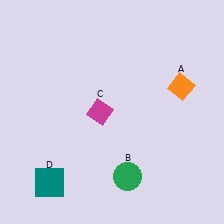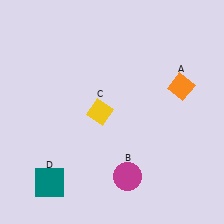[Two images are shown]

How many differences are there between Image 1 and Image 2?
There are 2 differences between the two images.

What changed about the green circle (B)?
In Image 1, B is green. In Image 2, it changed to magenta.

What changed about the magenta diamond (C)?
In Image 1, C is magenta. In Image 2, it changed to yellow.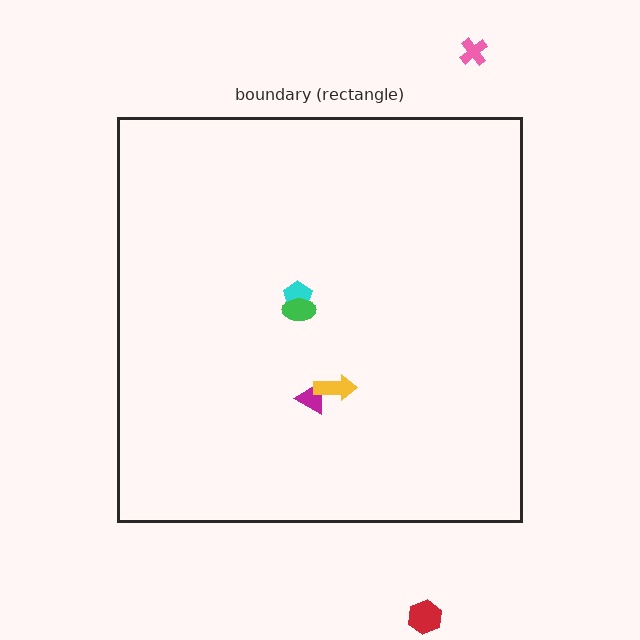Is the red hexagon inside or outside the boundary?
Outside.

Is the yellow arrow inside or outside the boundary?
Inside.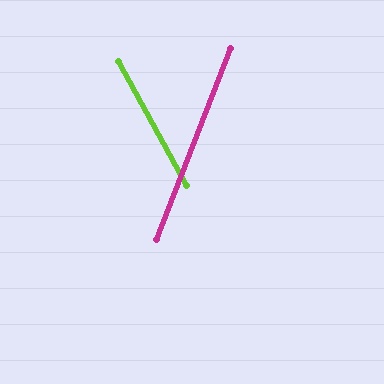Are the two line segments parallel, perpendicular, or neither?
Neither parallel nor perpendicular — they differ by about 50°.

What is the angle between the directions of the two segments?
Approximately 50 degrees.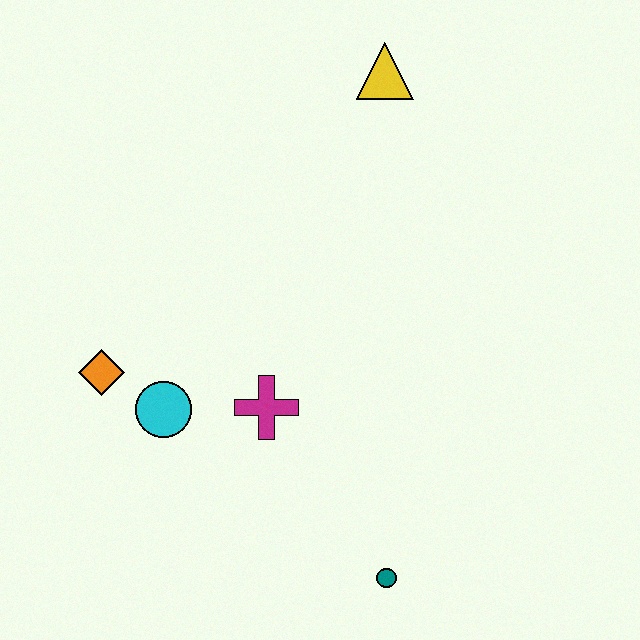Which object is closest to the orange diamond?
The cyan circle is closest to the orange diamond.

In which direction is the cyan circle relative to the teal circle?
The cyan circle is to the left of the teal circle.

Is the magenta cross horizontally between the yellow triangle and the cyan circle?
Yes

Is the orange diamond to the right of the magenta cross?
No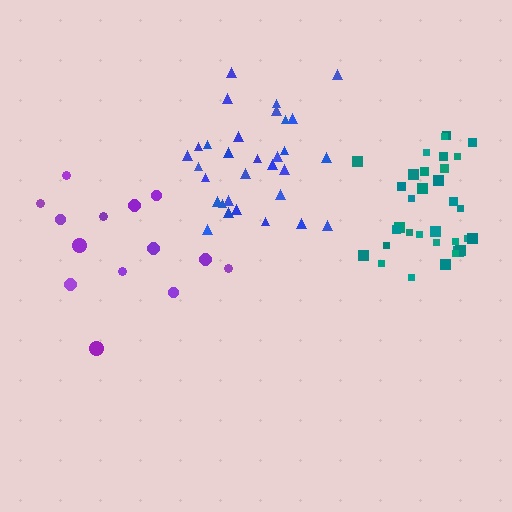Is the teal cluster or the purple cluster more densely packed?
Teal.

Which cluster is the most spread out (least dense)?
Purple.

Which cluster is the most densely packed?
Blue.